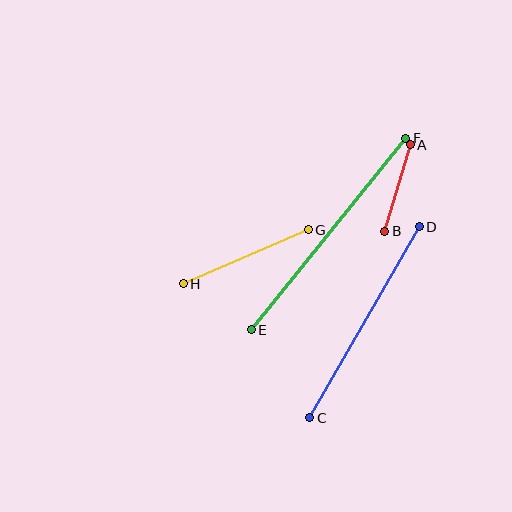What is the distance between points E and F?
The distance is approximately 246 pixels.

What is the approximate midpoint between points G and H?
The midpoint is at approximately (246, 257) pixels.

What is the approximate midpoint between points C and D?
The midpoint is at approximately (365, 322) pixels.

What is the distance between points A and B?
The distance is approximately 90 pixels.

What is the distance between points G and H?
The distance is approximately 136 pixels.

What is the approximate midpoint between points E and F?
The midpoint is at approximately (328, 234) pixels.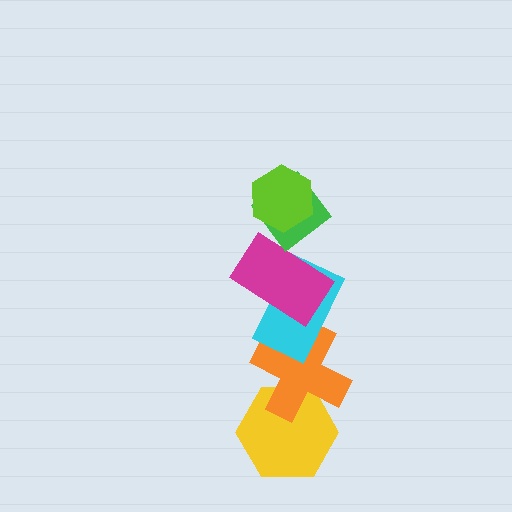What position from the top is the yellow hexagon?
The yellow hexagon is 6th from the top.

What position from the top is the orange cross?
The orange cross is 5th from the top.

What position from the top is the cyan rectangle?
The cyan rectangle is 4th from the top.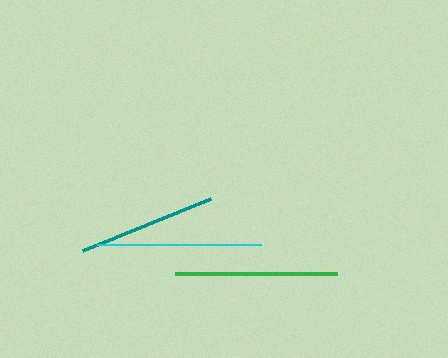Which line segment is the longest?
The cyan line is the longest at approximately 164 pixels.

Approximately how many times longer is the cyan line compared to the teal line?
The cyan line is approximately 1.2 times the length of the teal line.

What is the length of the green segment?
The green segment is approximately 162 pixels long.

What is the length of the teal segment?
The teal segment is approximately 138 pixels long.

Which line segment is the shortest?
The teal line is the shortest at approximately 138 pixels.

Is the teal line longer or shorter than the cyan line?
The cyan line is longer than the teal line.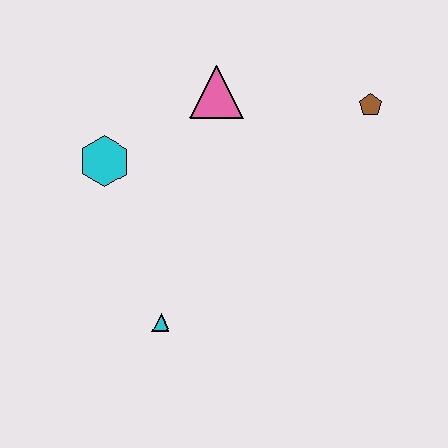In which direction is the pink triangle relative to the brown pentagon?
The pink triangle is to the left of the brown pentagon.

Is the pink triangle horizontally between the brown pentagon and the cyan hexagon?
Yes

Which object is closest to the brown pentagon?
The pink triangle is closest to the brown pentagon.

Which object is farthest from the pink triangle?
The cyan triangle is farthest from the pink triangle.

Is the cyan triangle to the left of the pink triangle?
Yes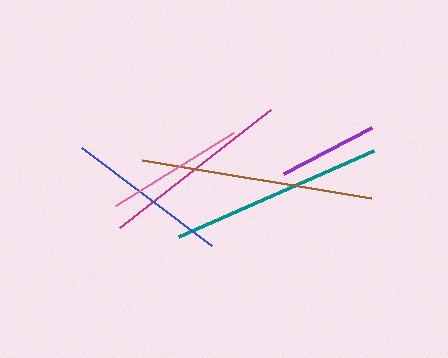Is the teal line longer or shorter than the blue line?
The teal line is longer than the blue line.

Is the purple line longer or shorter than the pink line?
The pink line is longer than the purple line.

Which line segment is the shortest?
The purple line is the shortest at approximately 99 pixels.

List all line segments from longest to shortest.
From longest to shortest: brown, teal, magenta, blue, pink, purple.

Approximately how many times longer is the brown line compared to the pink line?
The brown line is approximately 1.7 times the length of the pink line.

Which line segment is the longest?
The brown line is the longest at approximately 232 pixels.